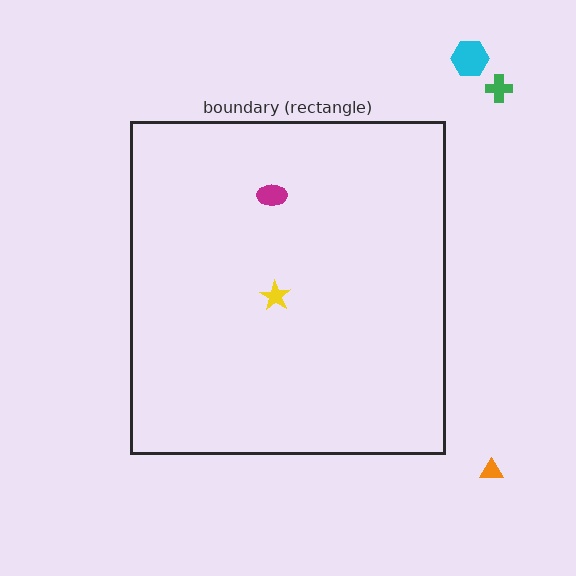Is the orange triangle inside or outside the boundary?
Outside.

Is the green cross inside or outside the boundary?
Outside.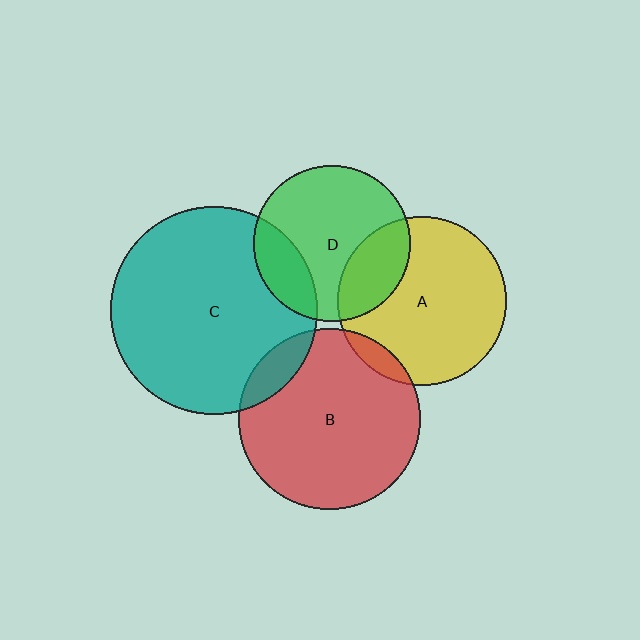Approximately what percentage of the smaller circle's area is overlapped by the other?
Approximately 10%.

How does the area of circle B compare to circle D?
Approximately 1.3 times.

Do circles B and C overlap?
Yes.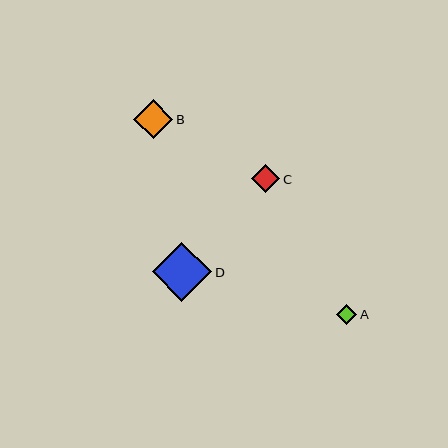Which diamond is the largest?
Diamond D is the largest with a size of approximately 60 pixels.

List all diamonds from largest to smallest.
From largest to smallest: D, B, C, A.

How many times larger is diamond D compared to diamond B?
Diamond D is approximately 1.5 times the size of diamond B.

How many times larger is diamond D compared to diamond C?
Diamond D is approximately 2.1 times the size of diamond C.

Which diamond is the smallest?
Diamond A is the smallest with a size of approximately 21 pixels.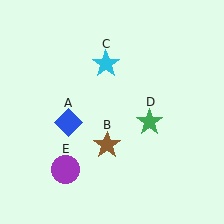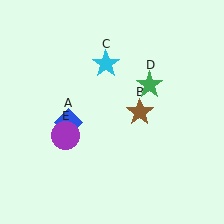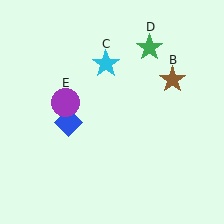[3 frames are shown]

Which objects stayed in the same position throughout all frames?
Blue diamond (object A) and cyan star (object C) remained stationary.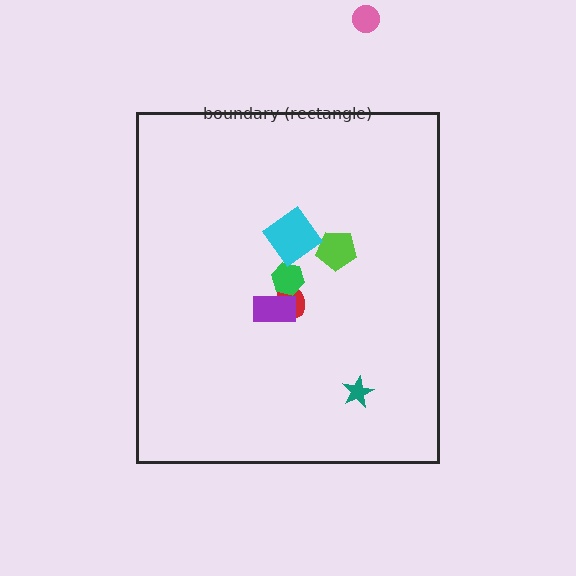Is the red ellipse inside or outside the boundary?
Inside.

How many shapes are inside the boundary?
6 inside, 1 outside.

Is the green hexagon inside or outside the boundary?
Inside.